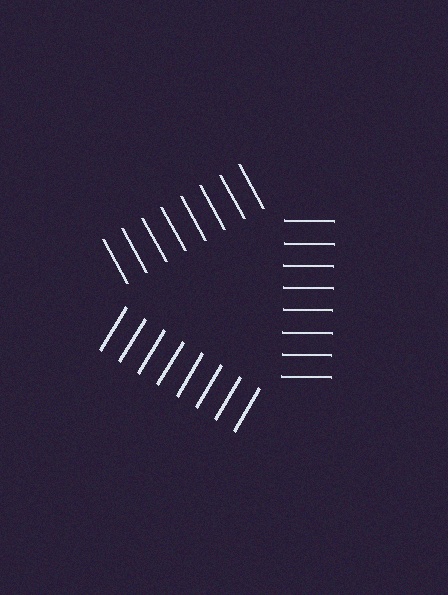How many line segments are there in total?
24 — 8 along each of the 3 edges.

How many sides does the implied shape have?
3 sides — the line-ends trace a triangle.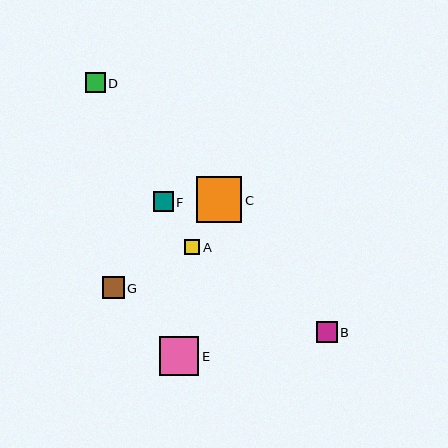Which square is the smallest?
Square A is the smallest with a size of approximately 16 pixels.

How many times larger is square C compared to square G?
Square C is approximately 2.1 times the size of square G.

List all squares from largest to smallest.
From largest to smallest: C, E, G, B, F, D, A.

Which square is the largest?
Square C is the largest with a size of approximately 46 pixels.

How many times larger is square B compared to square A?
Square B is approximately 1.3 times the size of square A.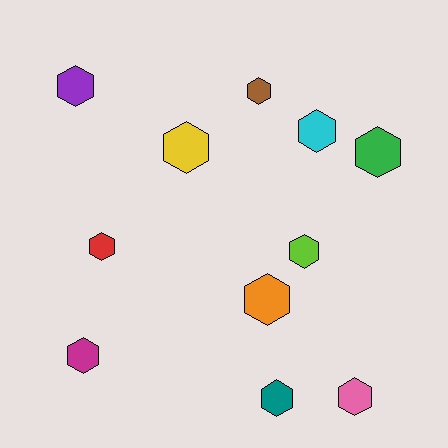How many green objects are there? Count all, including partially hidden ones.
There is 1 green object.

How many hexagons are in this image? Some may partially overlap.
There are 11 hexagons.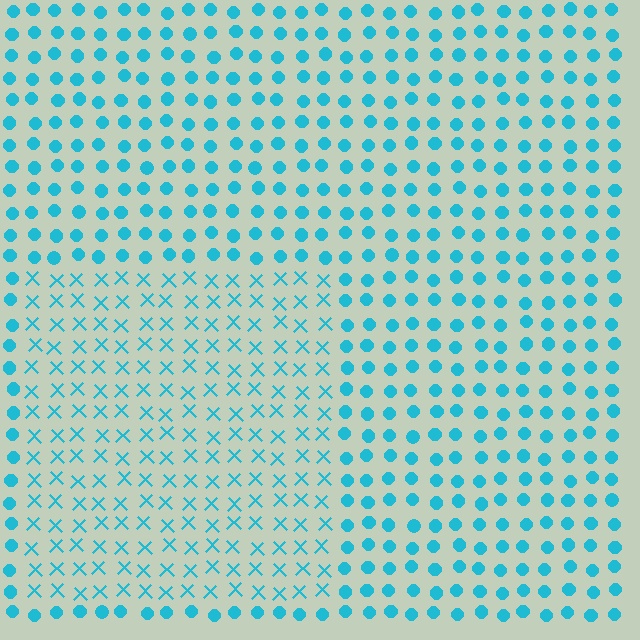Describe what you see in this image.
The image is filled with small cyan elements arranged in a uniform grid. A rectangle-shaped region contains X marks, while the surrounding area contains circles. The boundary is defined purely by the change in element shape.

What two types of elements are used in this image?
The image uses X marks inside the rectangle region and circles outside it.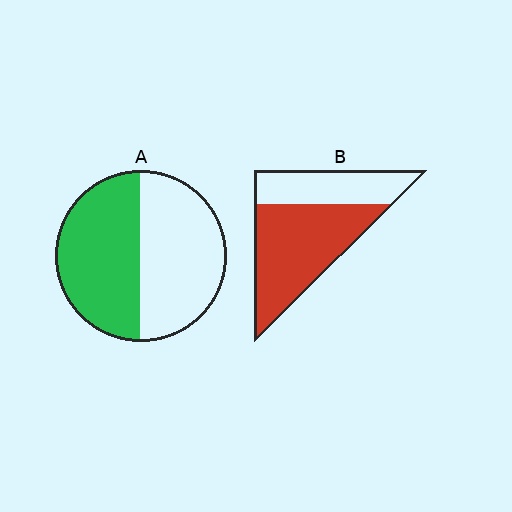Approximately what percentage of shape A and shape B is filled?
A is approximately 50% and B is approximately 65%.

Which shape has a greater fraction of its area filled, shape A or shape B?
Shape B.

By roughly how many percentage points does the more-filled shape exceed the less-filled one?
By roughly 15 percentage points (B over A).